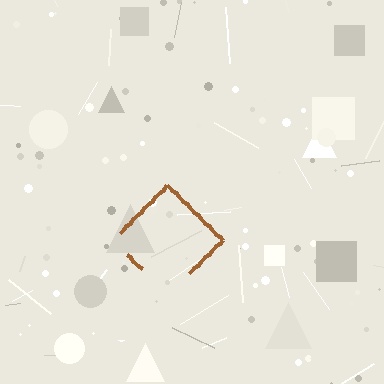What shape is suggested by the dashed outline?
The dashed outline suggests a diamond.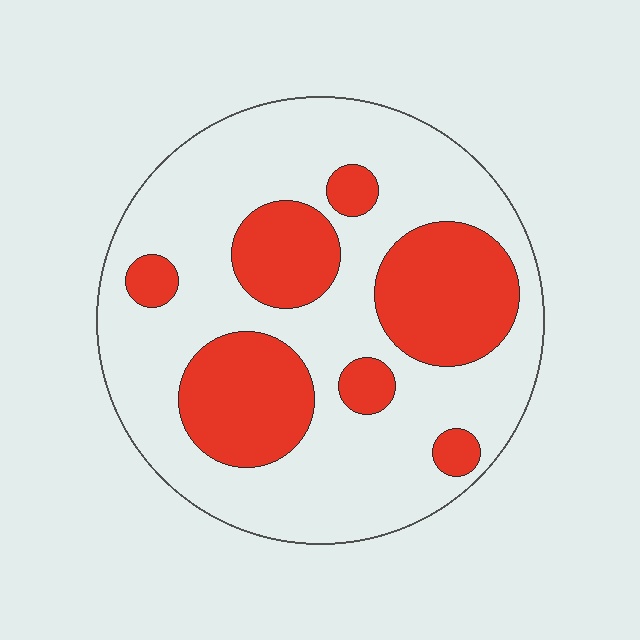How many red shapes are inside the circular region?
7.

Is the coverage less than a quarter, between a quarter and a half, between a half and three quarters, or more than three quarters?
Between a quarter and a half.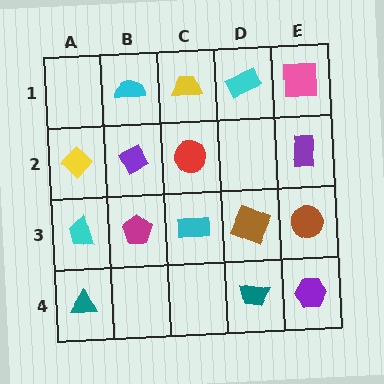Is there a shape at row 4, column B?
No, that cell is empty.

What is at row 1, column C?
A yellow trapezoid.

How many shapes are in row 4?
3 shapes.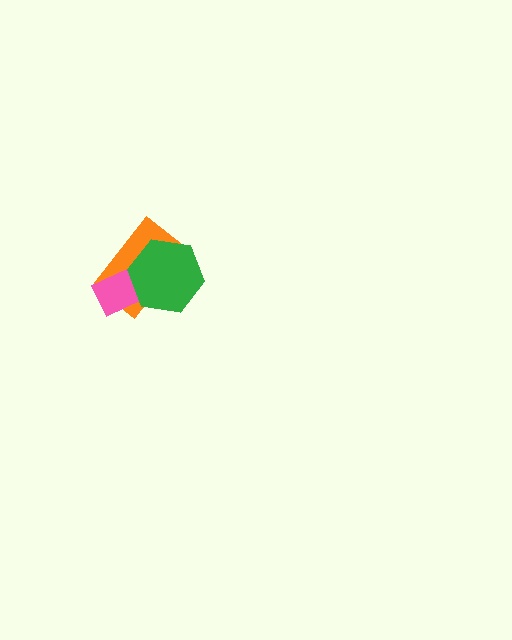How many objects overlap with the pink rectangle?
2 objects overlap with the pink rectangle.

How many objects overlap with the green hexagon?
2 objects overlap with the green hexagon.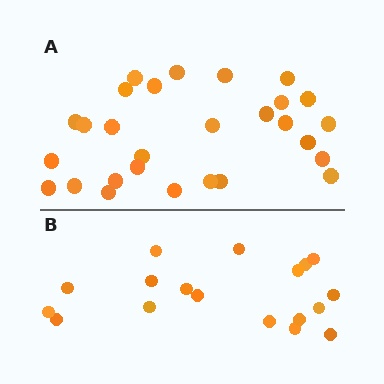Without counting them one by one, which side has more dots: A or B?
Region A (the top region) has more dots.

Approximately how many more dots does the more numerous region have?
Region A has roughly 10 or so more dots than region B.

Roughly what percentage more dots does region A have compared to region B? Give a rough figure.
About 55% more.